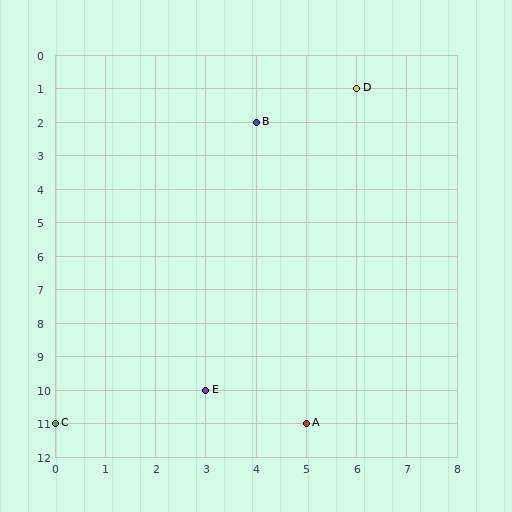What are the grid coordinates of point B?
Point B is at grid coordinates (4, 2).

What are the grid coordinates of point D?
Point D is at grid coordinates (6, 1).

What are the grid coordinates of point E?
Point E is at grid coordinates (3, 10).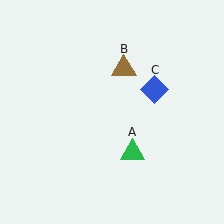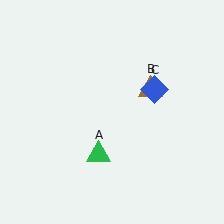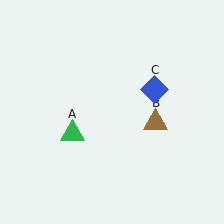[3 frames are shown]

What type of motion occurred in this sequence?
The green triangle (object A), brown triangle (object B) rotated clockwise around the center of the scene.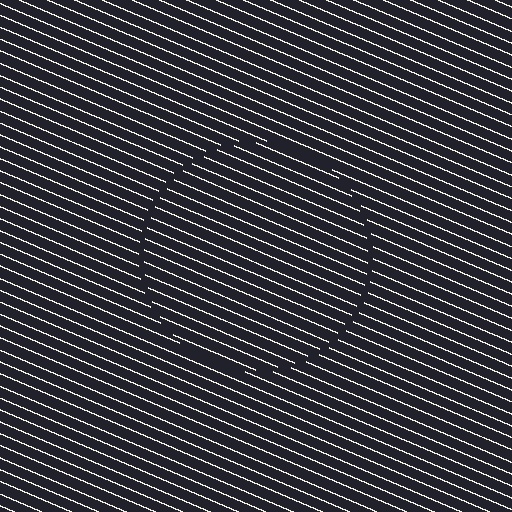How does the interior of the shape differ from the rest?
The interior of the shape contains the same grating, shifted by half a period — the contour is defined by the phase discontinuity where line-ends from the inner and outer gratings abut.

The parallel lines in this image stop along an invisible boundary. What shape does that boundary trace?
An illusory circle. The interior of the shape contains the same grating, shifted by half a period — the contour is defined by the phase discontinuity where line-ends from the inner and outer gratings abut.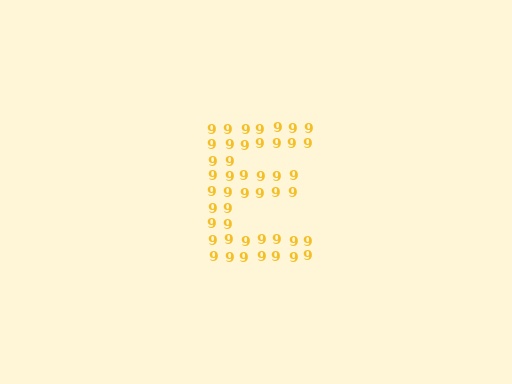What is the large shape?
The large shape is the letter E.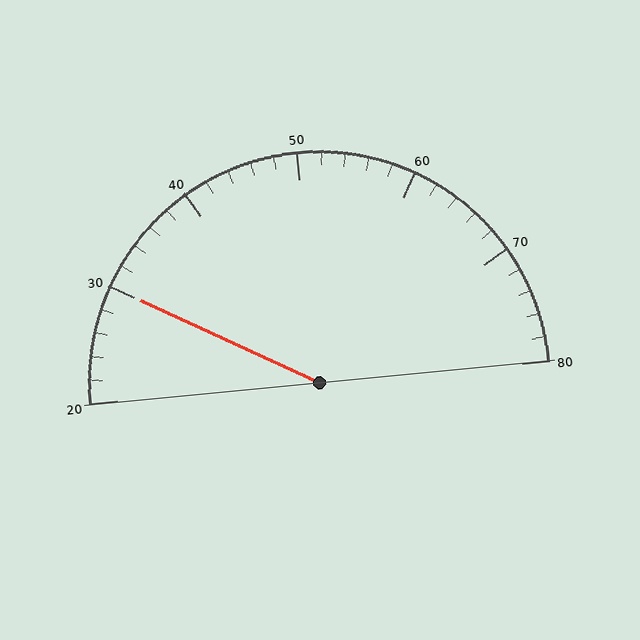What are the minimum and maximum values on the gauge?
The gauge ranges from 20 to 80.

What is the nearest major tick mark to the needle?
The nearest major tick mark is 30.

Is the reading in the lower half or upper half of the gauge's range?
The reading is in the lower half of the range (20 to 80).